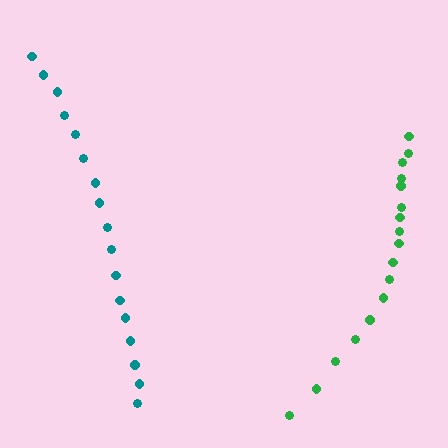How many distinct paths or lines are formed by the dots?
There are 2 distinct paths.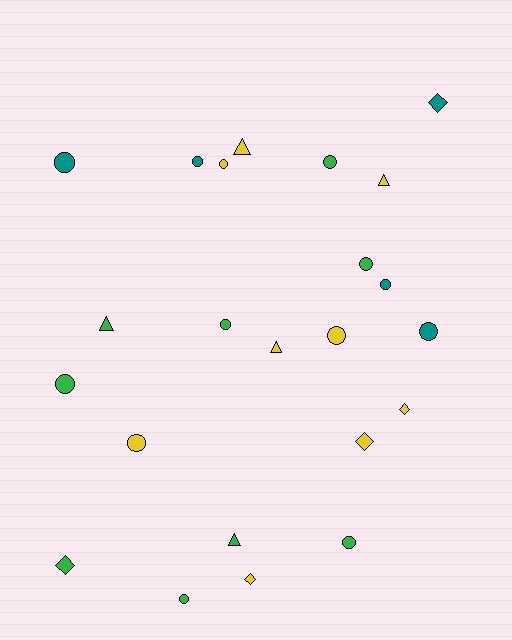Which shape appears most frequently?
Circle, with 13 objects.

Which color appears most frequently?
Green, with 9 objects.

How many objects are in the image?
There are 23 objects.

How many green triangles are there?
There are 2 green triangles.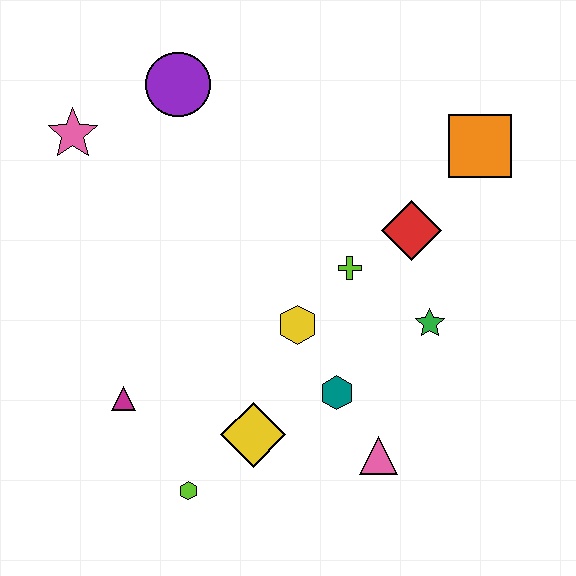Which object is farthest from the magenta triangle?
The orange square is farthest from the magenta triangle.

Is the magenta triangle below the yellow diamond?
No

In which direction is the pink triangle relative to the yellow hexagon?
The pink triangle is below the yellow hexagon.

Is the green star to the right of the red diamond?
Yes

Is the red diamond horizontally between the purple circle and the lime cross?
No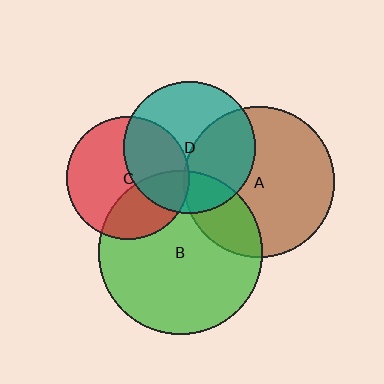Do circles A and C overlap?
Yes.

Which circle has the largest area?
Circle B (green).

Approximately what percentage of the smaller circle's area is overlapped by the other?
Approximately 5%.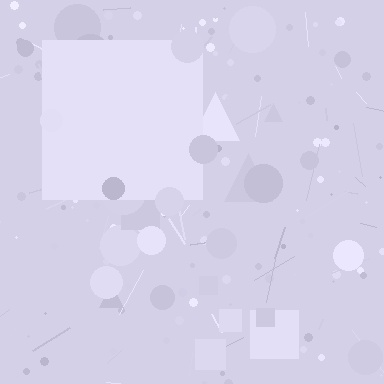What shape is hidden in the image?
A square is hidden in the image.